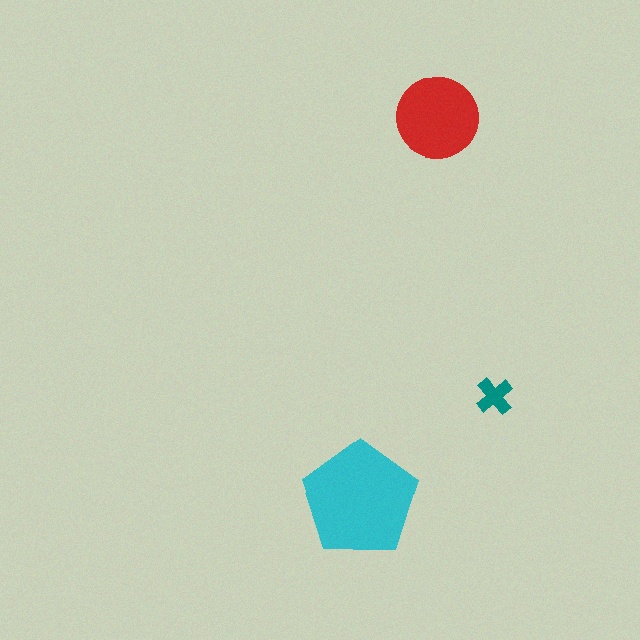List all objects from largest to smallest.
The cyan pentagon, the red circle, the teal cross.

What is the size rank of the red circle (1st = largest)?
2nd.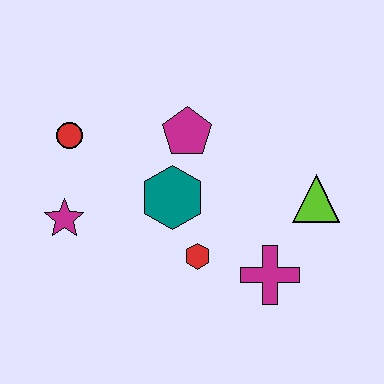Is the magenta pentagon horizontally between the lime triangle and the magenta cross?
No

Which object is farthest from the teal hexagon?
The lime triangle is farthest from the teal hexagon.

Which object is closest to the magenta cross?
The red hexagon is closest to the magenta cross.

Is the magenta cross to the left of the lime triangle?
Yes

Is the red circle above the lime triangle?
Yes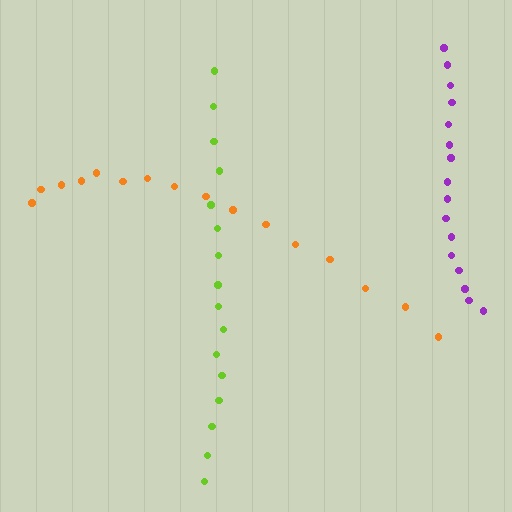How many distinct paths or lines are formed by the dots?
There are 3 distinct paths.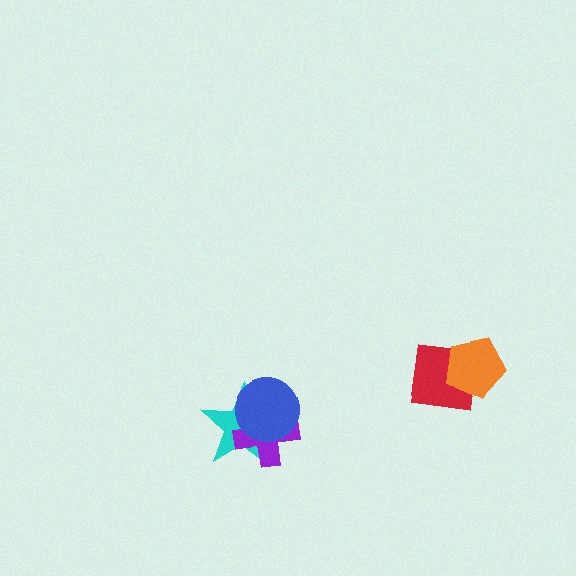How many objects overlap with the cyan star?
2 objects overlap with the cyan star.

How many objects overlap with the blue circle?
2 objects overlap with the blue circle.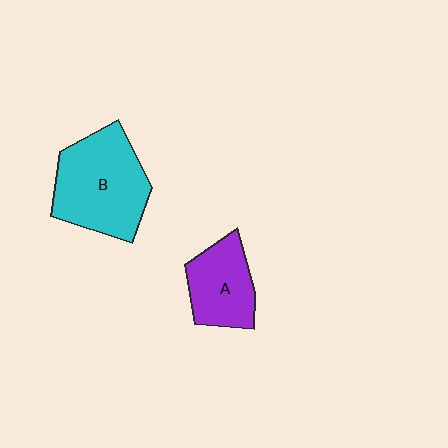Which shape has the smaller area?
Shape A (purple).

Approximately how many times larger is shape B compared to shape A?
Approximately 1.6 times.